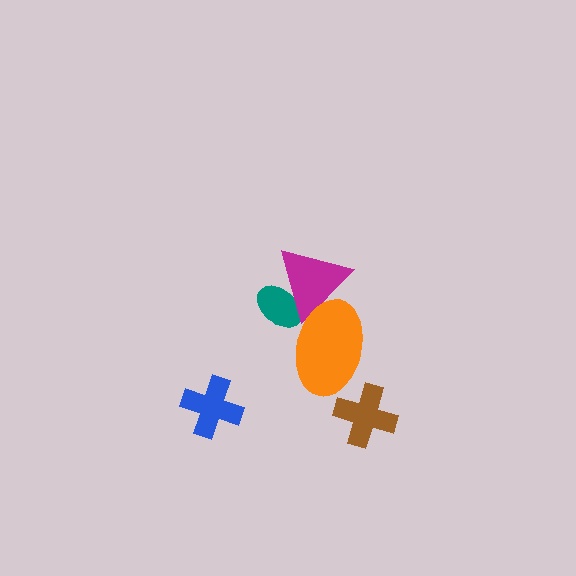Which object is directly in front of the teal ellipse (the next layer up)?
The magenta triangle is directly in front of the teal ellipse.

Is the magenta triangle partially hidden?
Yes, it is partially covered by another shape.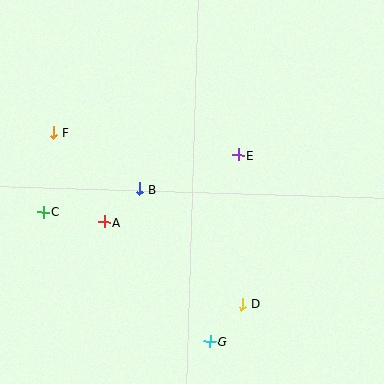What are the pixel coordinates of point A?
Point A is at (104, 222).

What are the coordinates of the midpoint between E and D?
The midpoint between E and D is at (240, 229).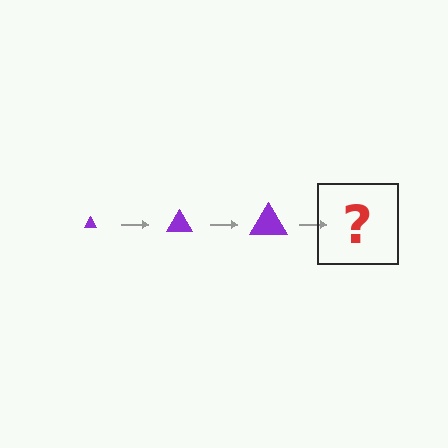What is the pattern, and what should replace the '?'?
The pattern is that the triangle gets progressively larger each step. The '?' should be a purple triangle, larger than the previous one.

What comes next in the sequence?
The next element should be a purple triangle, larger than the previous one.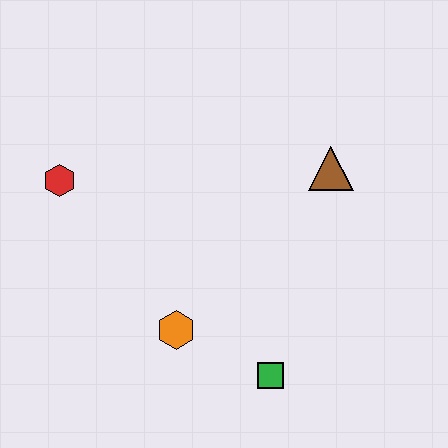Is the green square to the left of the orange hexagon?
No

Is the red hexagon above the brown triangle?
No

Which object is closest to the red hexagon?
The orange hexagon is closest to the red hexagon.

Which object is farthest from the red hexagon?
The green square is farthest from the red hexagon.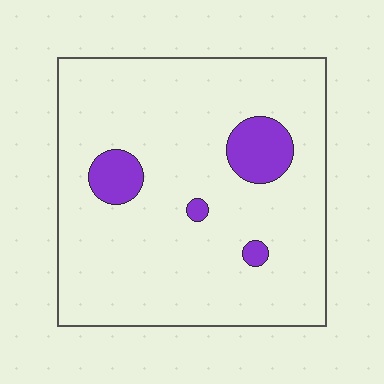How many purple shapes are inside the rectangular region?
4.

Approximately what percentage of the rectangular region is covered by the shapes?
Approximately 10%.